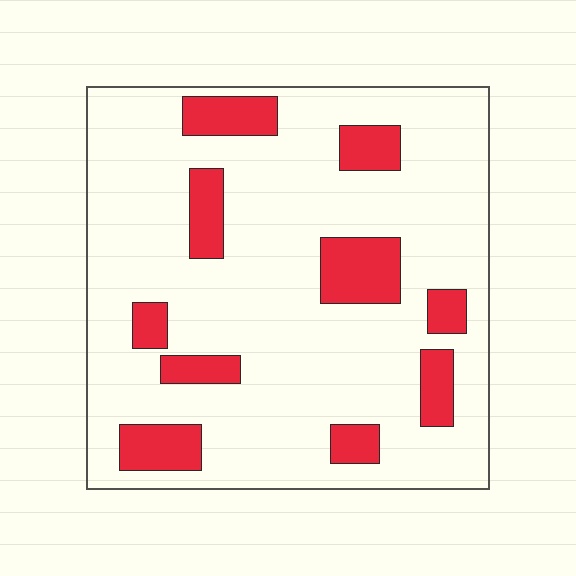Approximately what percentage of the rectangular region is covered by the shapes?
Approximately 20%.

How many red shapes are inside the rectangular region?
10.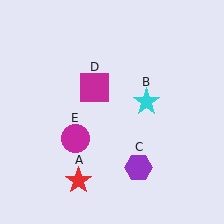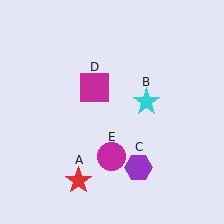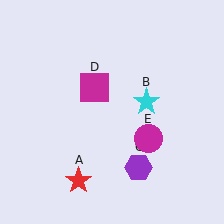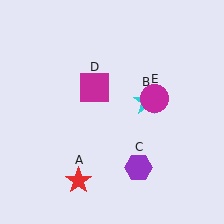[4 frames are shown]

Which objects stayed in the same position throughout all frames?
Red star (object A) and cyan star (object B) and purple hexagon (object C) and magenta square (object D) remained stationary.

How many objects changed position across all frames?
1 object changed position: magenta circle (object E).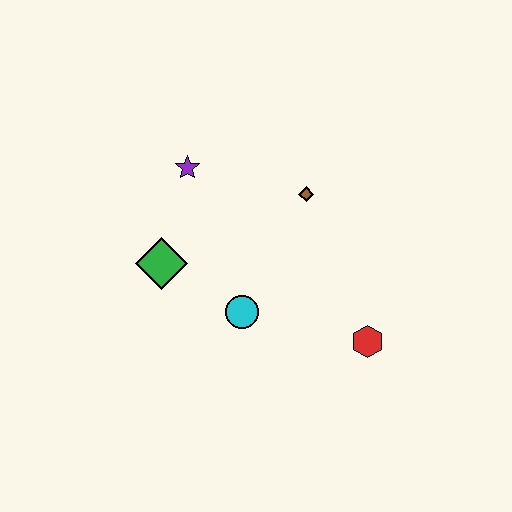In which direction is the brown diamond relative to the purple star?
The brown diamond is to the right of the purple star.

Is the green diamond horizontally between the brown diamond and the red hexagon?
No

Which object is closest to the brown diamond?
The purple star is closest to the brown diamond.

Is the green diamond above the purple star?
No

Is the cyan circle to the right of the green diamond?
Yes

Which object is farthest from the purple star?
The red hexagon is farthest from the purple star.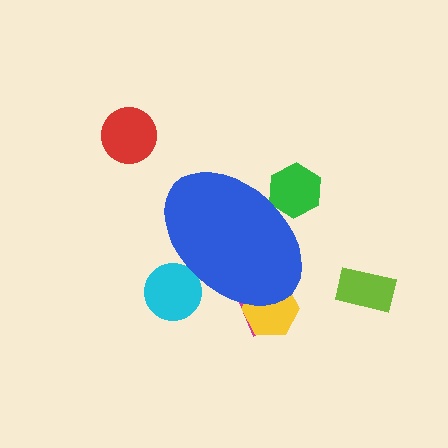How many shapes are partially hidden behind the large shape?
4 shapes are partially hidden.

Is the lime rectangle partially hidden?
No, the lime rectangle is fully visible.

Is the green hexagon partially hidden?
Yes, the green hexagon is partially hidden behind the blue ellipse.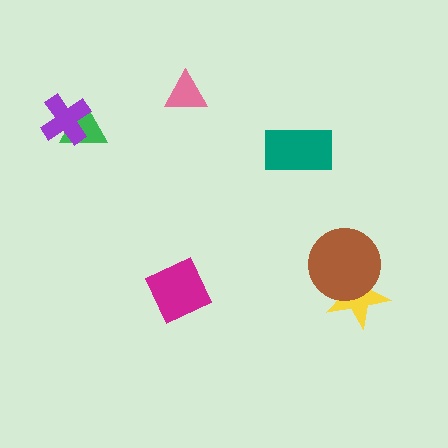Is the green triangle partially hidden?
Yes, it is partially covered by another shape.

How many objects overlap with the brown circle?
1 object overlaps with the brown circle.